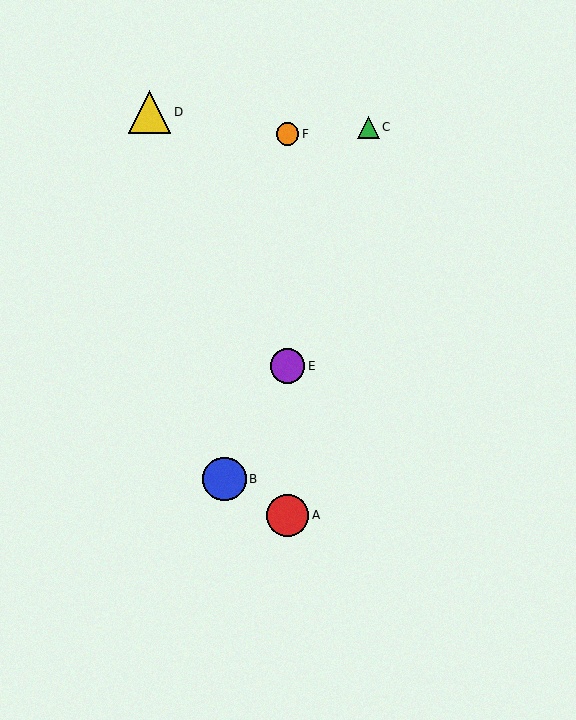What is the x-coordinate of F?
Object F is at x≈288.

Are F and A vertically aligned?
Yes, both are at x≈288.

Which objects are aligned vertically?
Objects A, E, F are aligned vertically.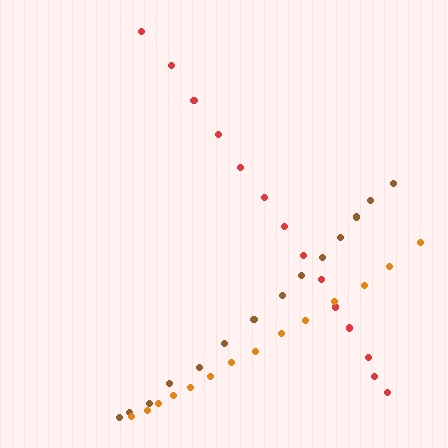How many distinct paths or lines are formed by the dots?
There are 3 distinct paths.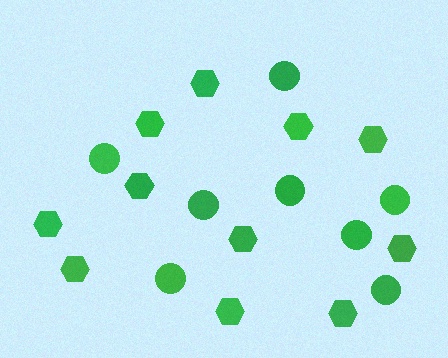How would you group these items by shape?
There are 2 groups: one group of hexagons (11) and one group of circles (8).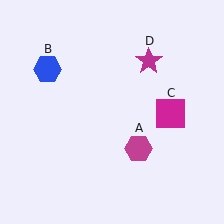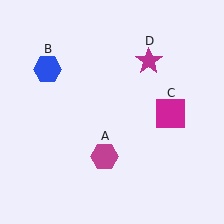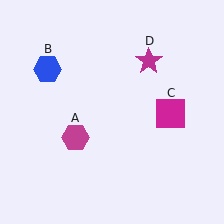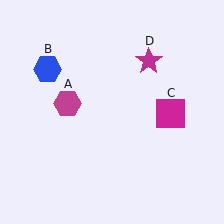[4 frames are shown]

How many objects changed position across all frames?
1 object changed position: magenta hexagon (object A).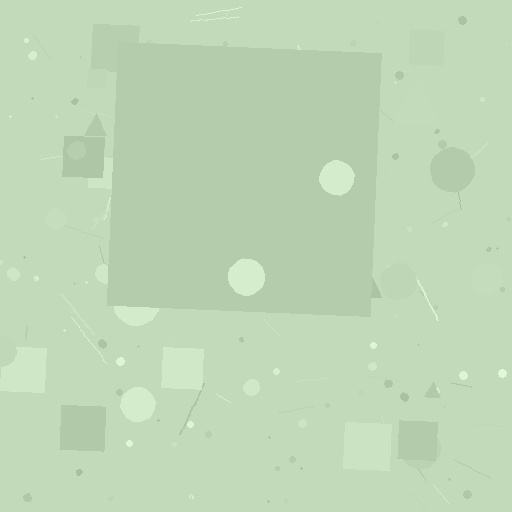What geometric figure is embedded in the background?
A square is embedded in the background.